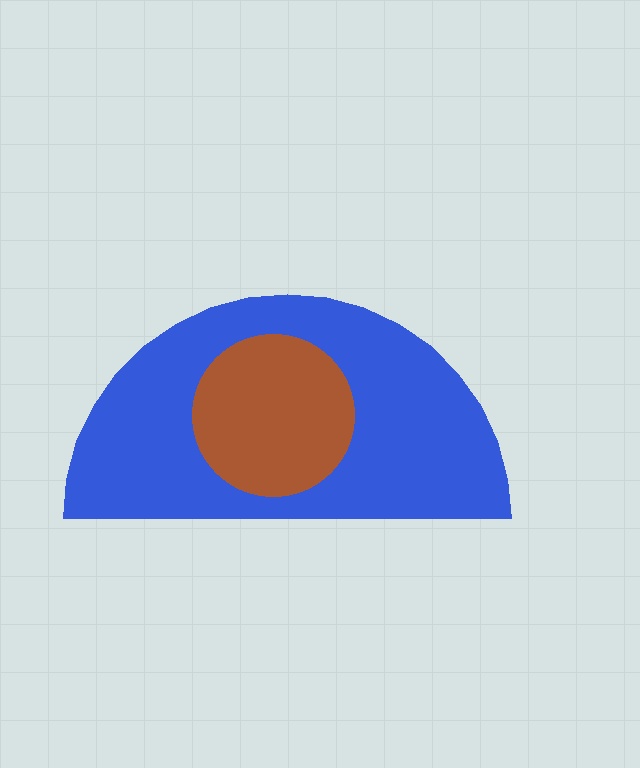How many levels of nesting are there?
2.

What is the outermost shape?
The blue semicircle.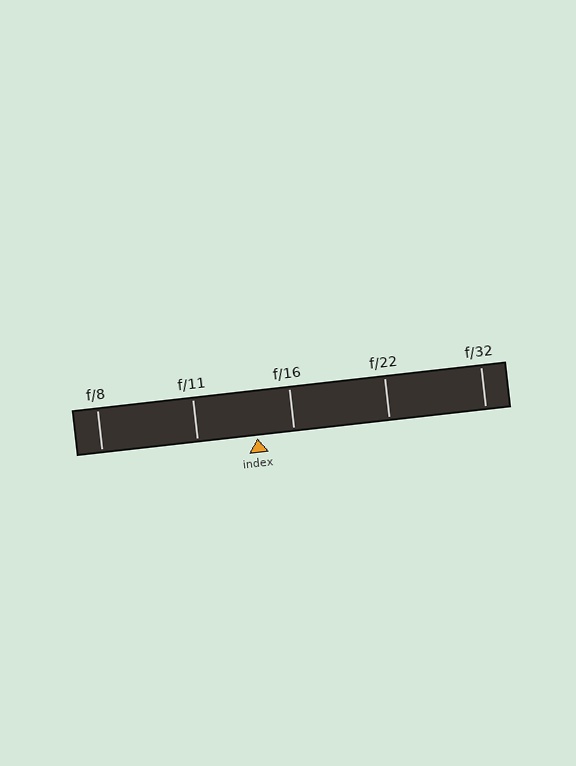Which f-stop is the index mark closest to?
The index mark is closest to f/16.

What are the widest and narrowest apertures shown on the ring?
The widest aperture shown is f/8 and the narrowest is f/32.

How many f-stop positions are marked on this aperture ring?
There are 5 f-stop positions marked.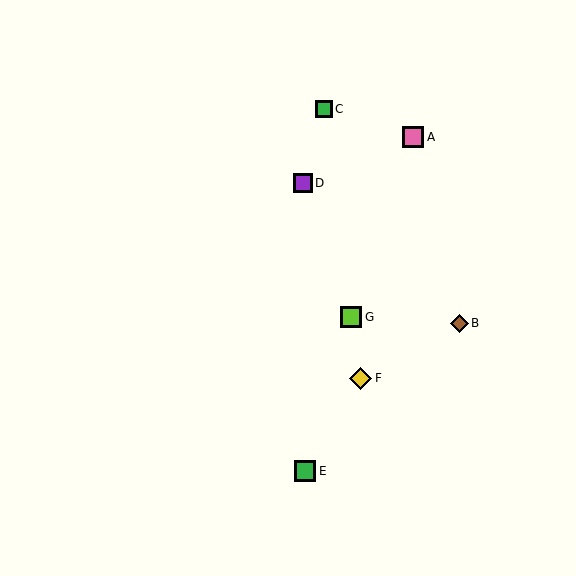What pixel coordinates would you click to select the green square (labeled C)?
Click at (324, 109) to select the green square C.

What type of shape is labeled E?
Shape E is a green square.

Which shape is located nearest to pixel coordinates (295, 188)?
The purple square (labeled D) at (303, 183) is nearest to that location.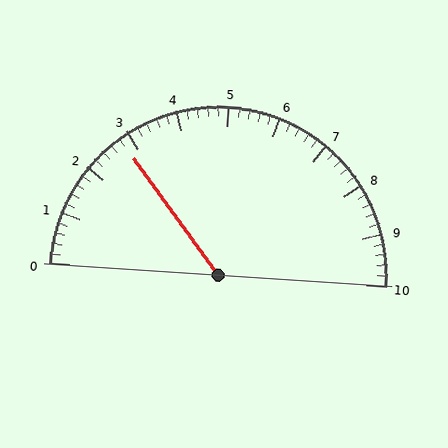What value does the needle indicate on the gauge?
The needle indicates approximately 2.8.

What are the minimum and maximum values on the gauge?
The gauge ranges from 0 to 10.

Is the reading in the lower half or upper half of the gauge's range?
The reading is in the lower half of the range (0 to 10).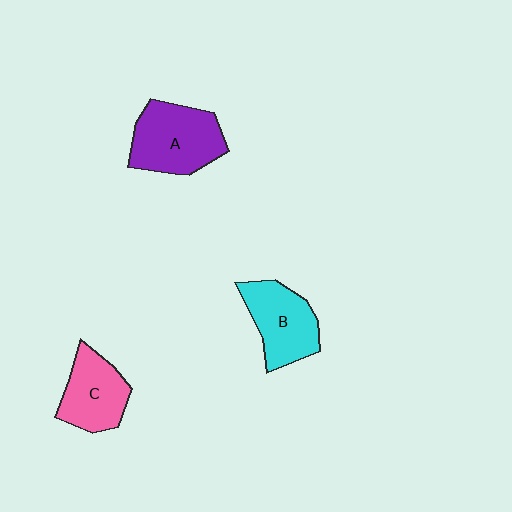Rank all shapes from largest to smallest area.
From largest to smallest: A (purple), B (cyan), C (pink).